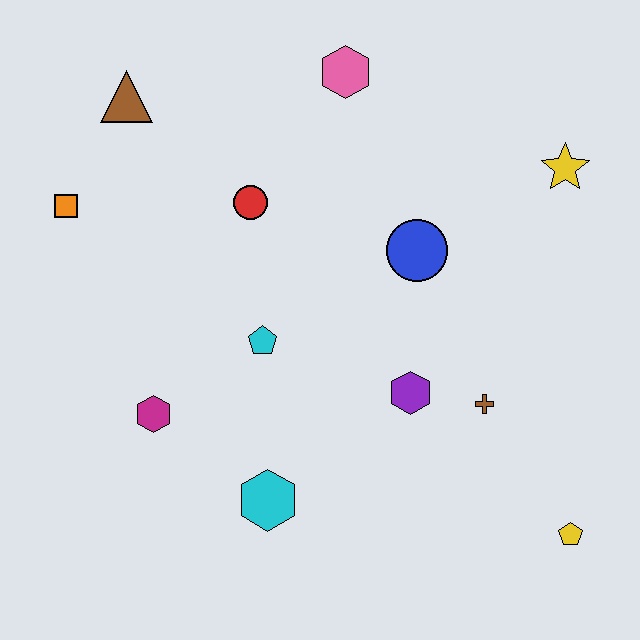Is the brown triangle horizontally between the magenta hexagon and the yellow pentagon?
No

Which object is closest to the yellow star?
The blue circle is closest to the yellow star.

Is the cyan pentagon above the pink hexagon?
No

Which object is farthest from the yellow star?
The orange square is farthest from the yellow star.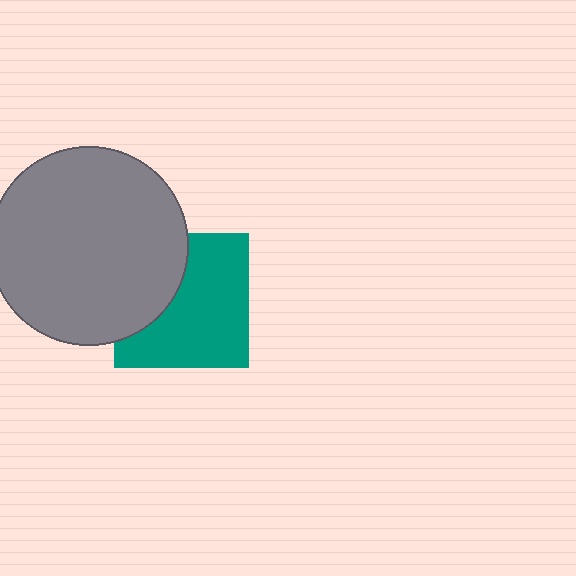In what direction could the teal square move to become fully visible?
The teal square could move right. That would shift it out from behind the gray circle entirely.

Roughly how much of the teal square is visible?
Most of it is visible (roughly 65%).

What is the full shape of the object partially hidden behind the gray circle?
The partially hidden object is a teal square.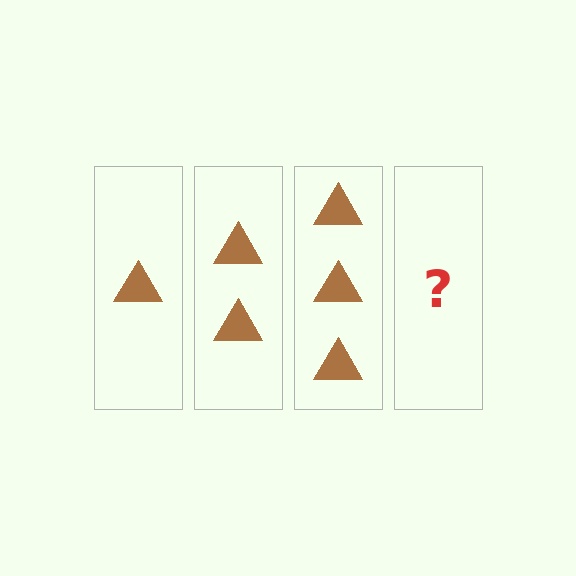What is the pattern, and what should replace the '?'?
The pattern is that each step adds one more triangle. The '?' should be 4 triangles.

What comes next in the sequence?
The next element should be 4 triangles.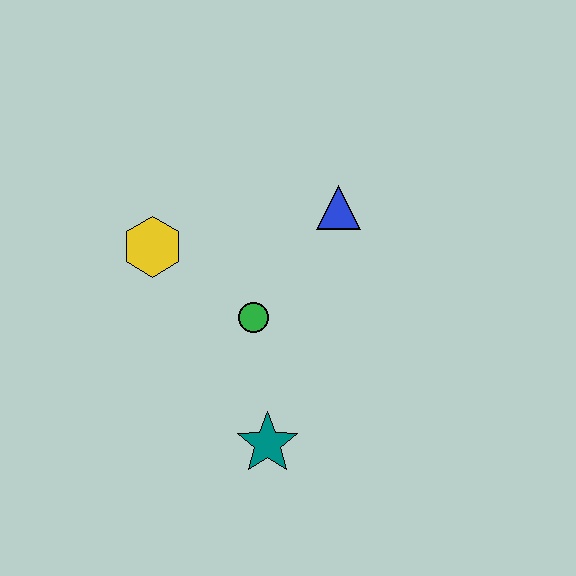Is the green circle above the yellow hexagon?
No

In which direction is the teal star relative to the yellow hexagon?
The teal star is below the yellow hexagon.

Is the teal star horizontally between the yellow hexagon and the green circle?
No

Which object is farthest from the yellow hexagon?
The teal star is farthest from the yellow hexagon.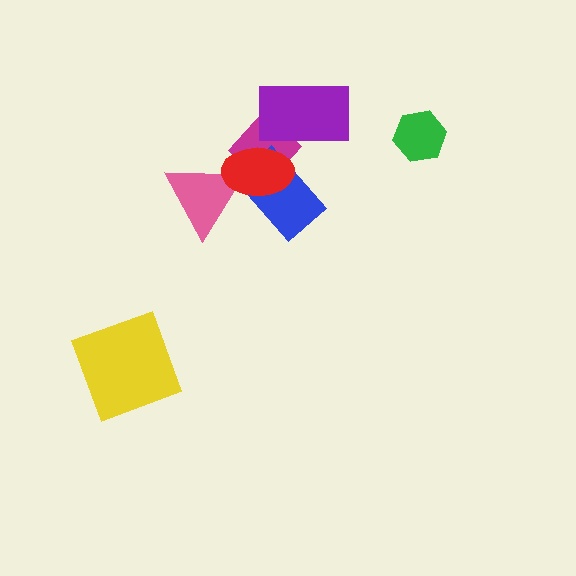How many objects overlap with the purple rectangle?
1 object overlaps with the purple rectangle.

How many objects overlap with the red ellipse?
3 objects overlap with the red ellipse.